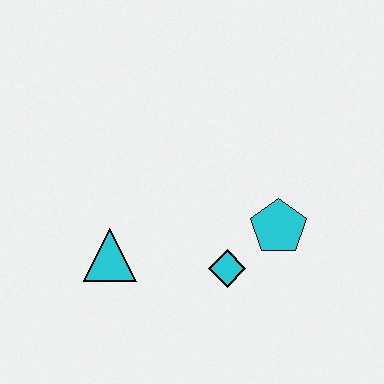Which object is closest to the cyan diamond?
The cyan pentagon is closest to the cyan diamond.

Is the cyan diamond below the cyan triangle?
Yes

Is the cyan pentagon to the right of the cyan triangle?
Yes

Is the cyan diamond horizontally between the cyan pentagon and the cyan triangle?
Yes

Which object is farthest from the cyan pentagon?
The cyan triangle is farthest from the cyan pentagon.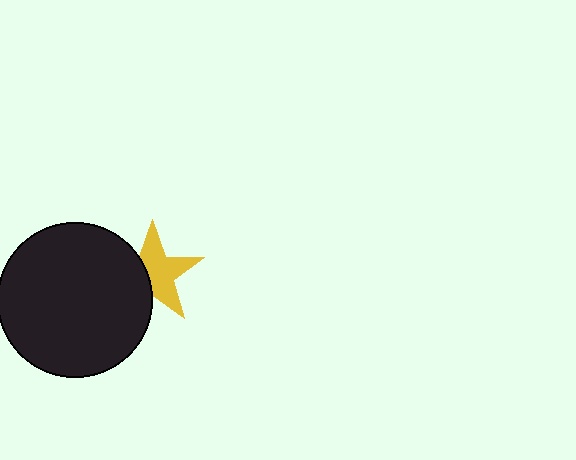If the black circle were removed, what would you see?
You would see the complete yellow star.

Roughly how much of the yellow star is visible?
About half of it is visible (roughly 62%).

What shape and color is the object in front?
The object in front is a black circle.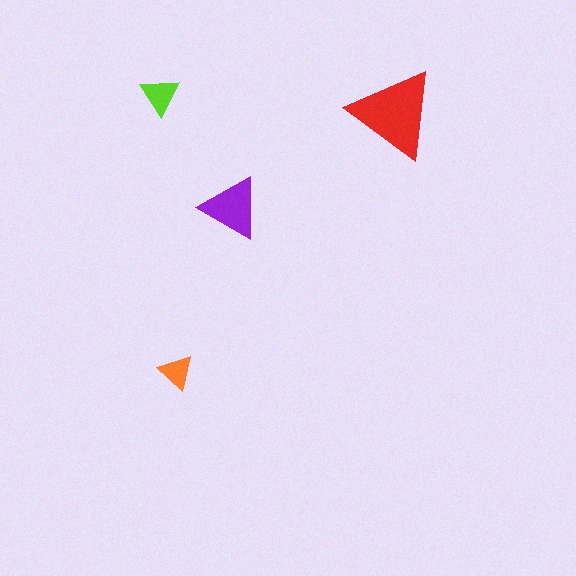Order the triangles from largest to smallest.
the red one, the purple one, the lime one, the orange one.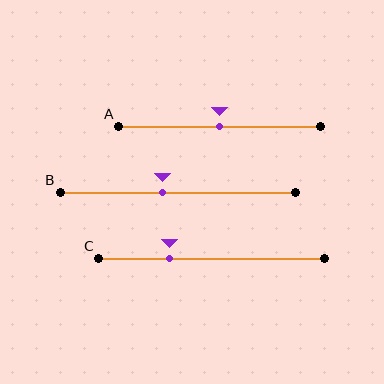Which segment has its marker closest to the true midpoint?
Segment A has its marker closest to the true midpoint.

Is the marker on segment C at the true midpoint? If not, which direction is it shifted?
No, the marker on segment C is shifted to the left by about 19% of the segment length.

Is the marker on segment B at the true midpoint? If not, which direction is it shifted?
No, the marker on segment B is shifted to the left by about 6% of the segment length.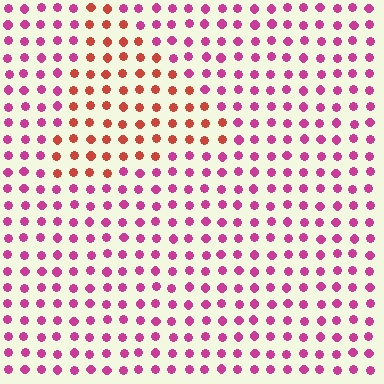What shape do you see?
I see a triangle.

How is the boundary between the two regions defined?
The boundary is defined purely by a slight shift in hue (about 44 degrees). Spacing, size, and orientation are identical on both sides.